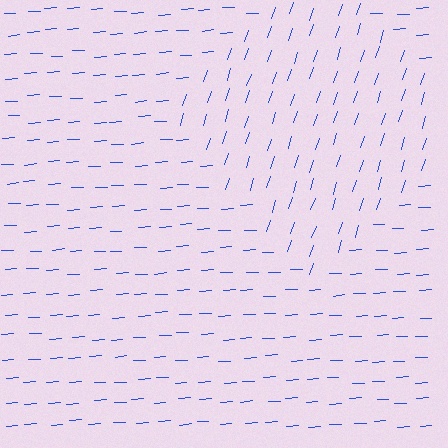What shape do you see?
I see a diamond.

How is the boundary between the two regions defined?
The boundary is defined purely by a change in line orientation (approximately 69 degrees difference). All lines are the same color and thickness.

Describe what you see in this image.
The image is filled with small blue line segments. A diamond region in the image has lines oriented differently from the surrounding lines, creating a visible texture boundary.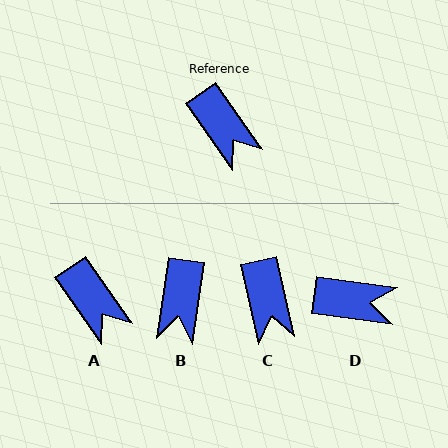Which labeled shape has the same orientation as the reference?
A.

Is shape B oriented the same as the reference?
No, it is off by about 43 degrees.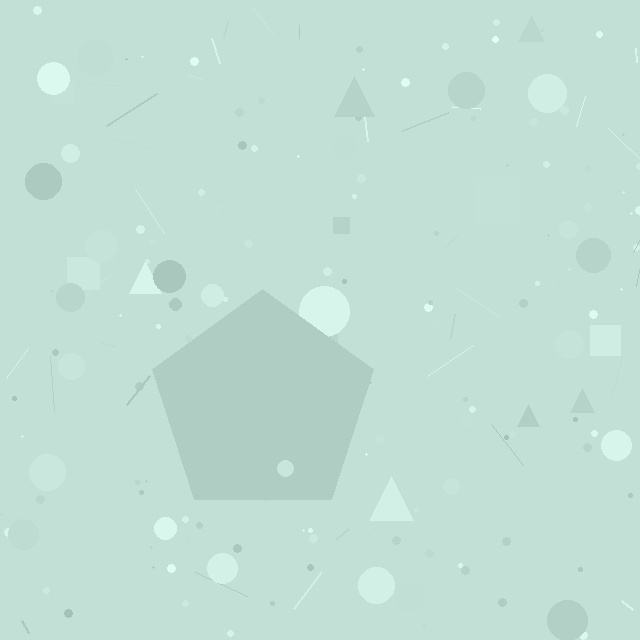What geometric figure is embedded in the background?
A pentagon is embedded in the background.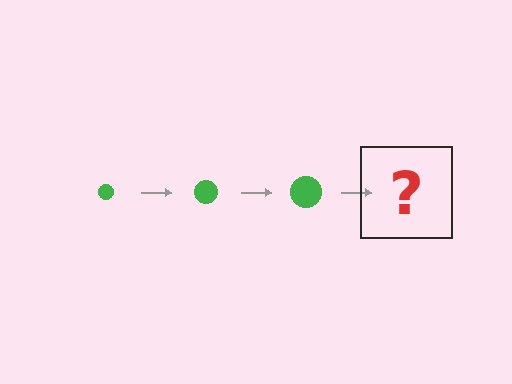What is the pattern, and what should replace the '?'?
The pattern is that the circle gets progressively larger each step. The '?' should be a green circle, larger than the previous one.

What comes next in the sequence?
The next element should be a green circle, larger than the previous one.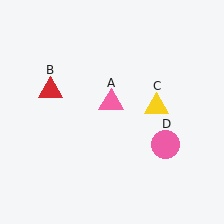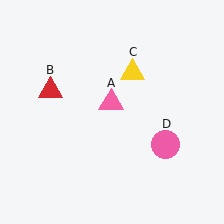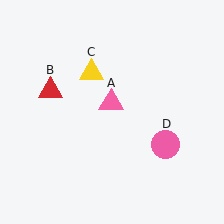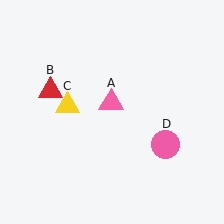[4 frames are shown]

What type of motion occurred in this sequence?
The yellow triangle (object C) rotated counterclockwise around the center of the scene.